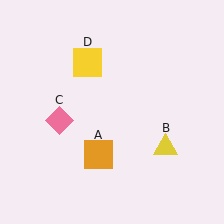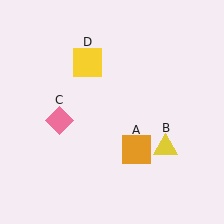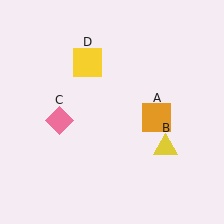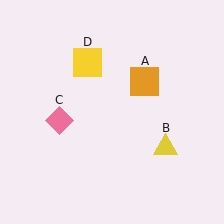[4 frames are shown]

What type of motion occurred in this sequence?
The orange square (object A) rotated counterclockwise around the center of the scene.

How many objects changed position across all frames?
1 object changed position: orange square (object A).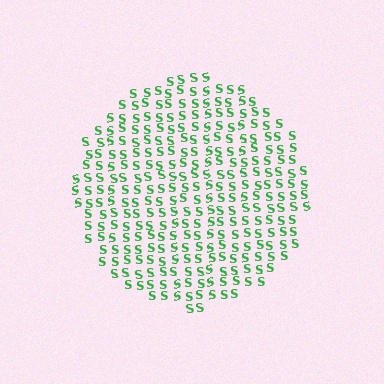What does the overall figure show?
The overall figure shows a circle.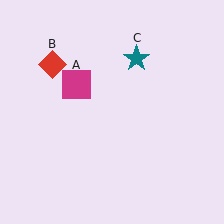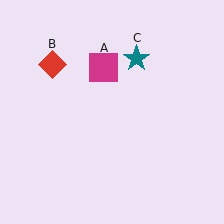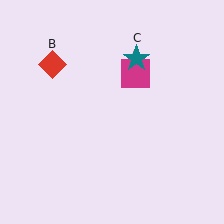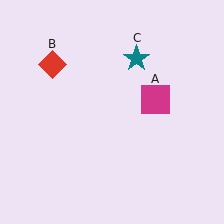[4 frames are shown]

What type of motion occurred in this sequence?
The magenta square (object A) rotated clockwise around the center of the scene.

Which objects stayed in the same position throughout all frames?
Red diamond (object B) and teal star (object C) remained stationary.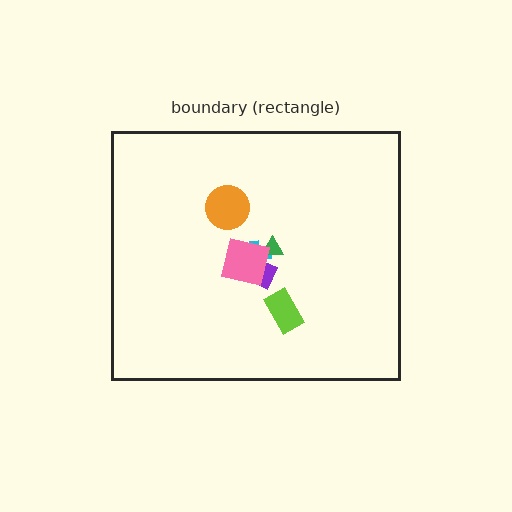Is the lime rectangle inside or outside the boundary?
Inside.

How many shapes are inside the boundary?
6 inside, 0 outside.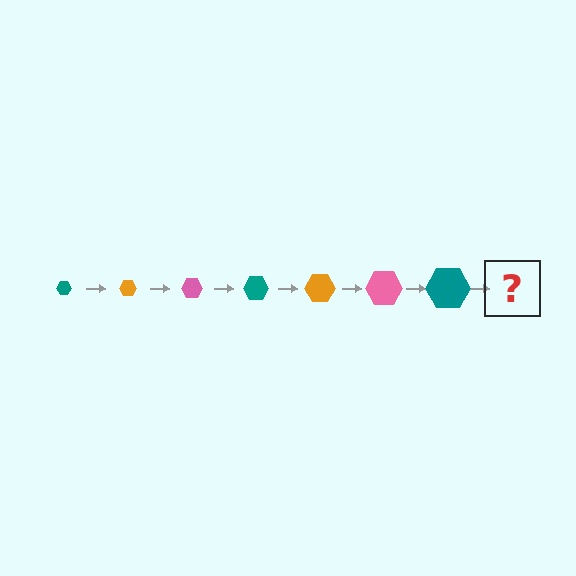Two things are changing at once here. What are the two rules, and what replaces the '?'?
The two rules are that the hexagon grows larger each step and the color cycles through teal, orange, and pink. The '?' should be an orange hexagon, larger than the previous one.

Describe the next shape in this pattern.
It should be an orange hexagon, larger than the previous one.